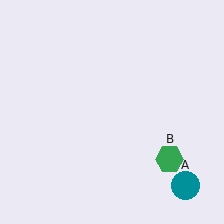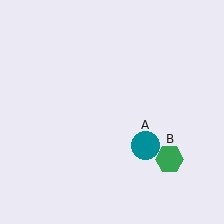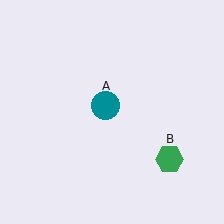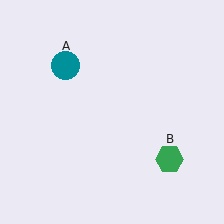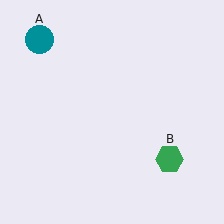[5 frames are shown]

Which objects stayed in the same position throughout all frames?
Green hexagon (object B) remained stationary.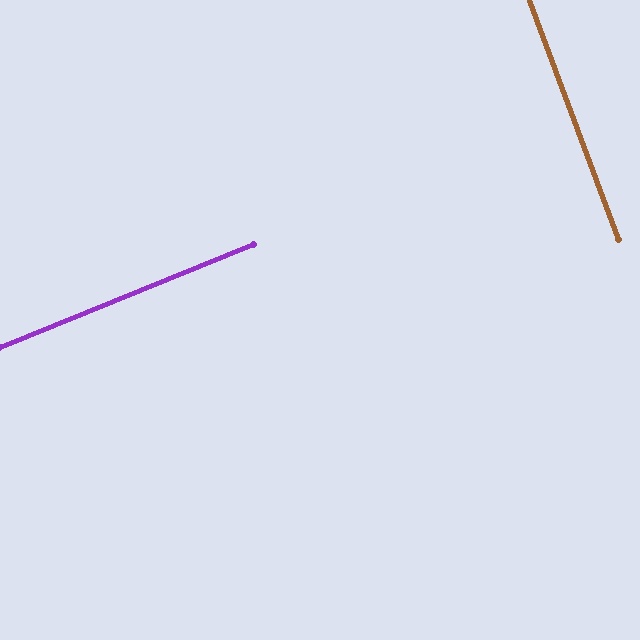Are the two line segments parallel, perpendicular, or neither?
Perpendicular — they meet at approximately 88°.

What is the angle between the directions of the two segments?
Approximately 88 degrees.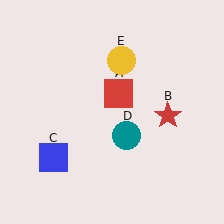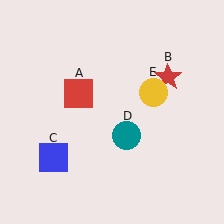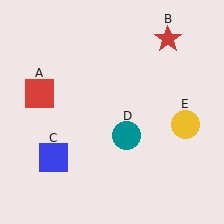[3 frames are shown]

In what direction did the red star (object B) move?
The red star (object B) moved up.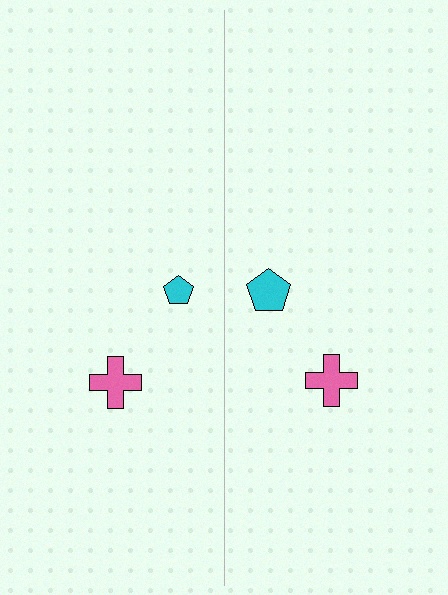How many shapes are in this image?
There are 4 shapes in this image.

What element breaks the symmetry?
The cyan pentagon on the right side has a different size than its mirror counterpart.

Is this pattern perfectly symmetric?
No, the pattern is not perfectly symmetric. The cyan pentagon on the right side has a different size than its mirror counterpart.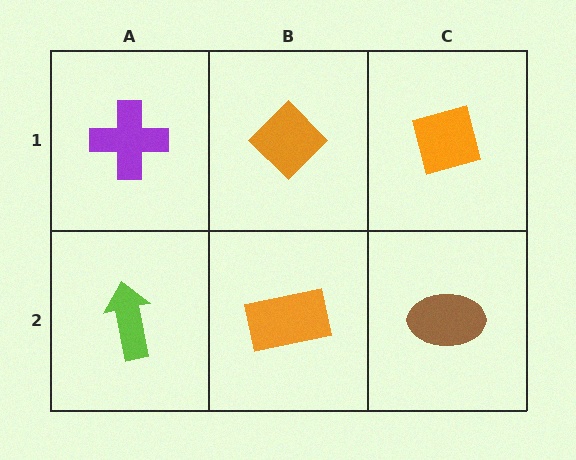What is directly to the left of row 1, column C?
An orange diamond.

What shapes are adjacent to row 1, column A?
A lime arrow (row 2, column A), an orange diamond (row 1, column B).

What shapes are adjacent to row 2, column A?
A purple cross (row 1, column A), an orange rectangle (row 2, column B).